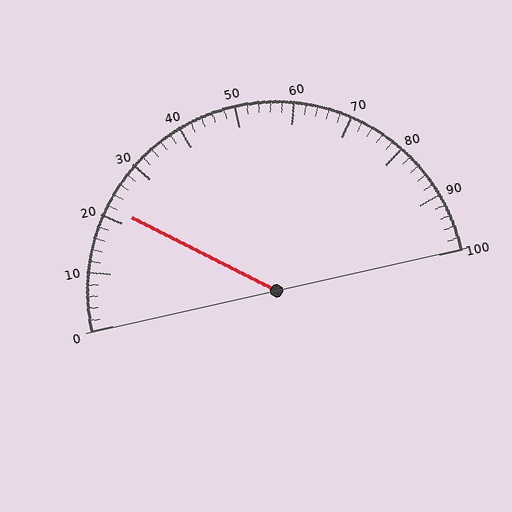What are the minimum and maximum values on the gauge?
The gauge ranges from 0 to 100.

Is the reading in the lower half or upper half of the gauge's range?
The reading is in the lower half of the range (0 to 100).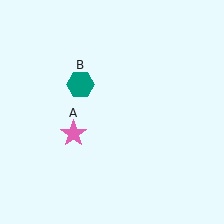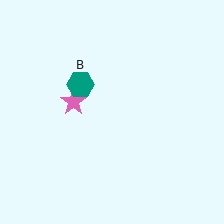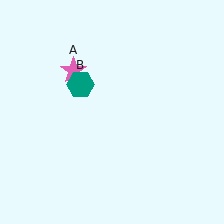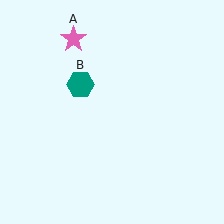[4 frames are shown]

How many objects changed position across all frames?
1 object changed position: pink star (object A).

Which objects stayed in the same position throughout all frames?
Teal hexagon (object B) remained stationary.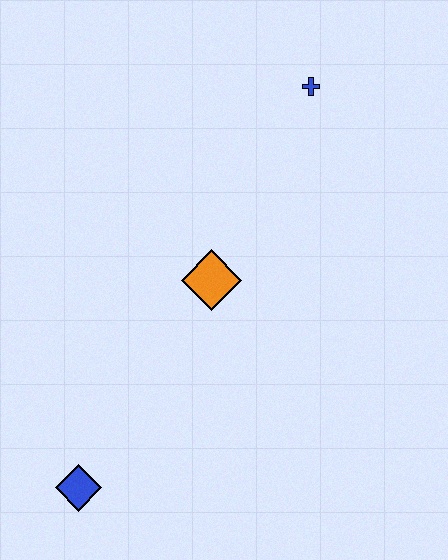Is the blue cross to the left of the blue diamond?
No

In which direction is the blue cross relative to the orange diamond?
The blue cross is above the orange diamond.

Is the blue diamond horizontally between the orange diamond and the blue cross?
No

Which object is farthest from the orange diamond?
The blue diamond is farthest from the orange diamond.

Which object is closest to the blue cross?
The orange diamond is closest to the blue cross.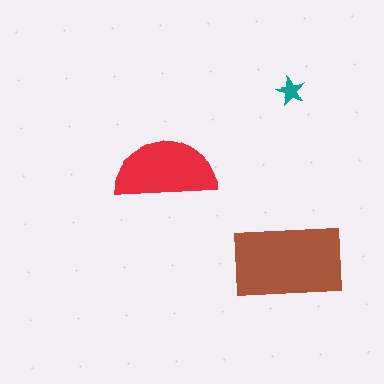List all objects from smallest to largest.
The teal star, the red semicircle, the brown rectangle.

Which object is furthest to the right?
The teal star is rightmost.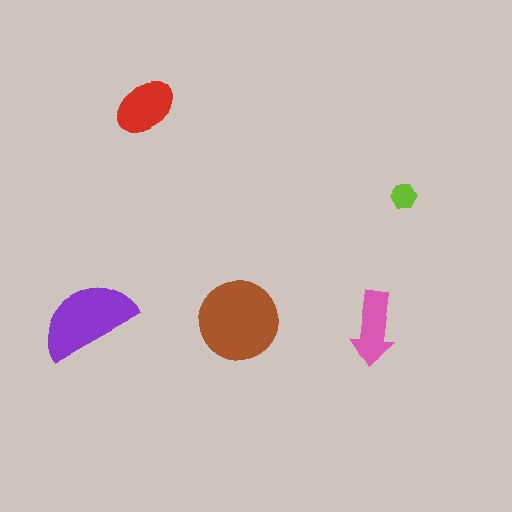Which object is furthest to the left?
The purple semicircle is leftmost.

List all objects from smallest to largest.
The lime hexagon, the pink arrow, the red ellipse, the purple semicircle, the brown circle.